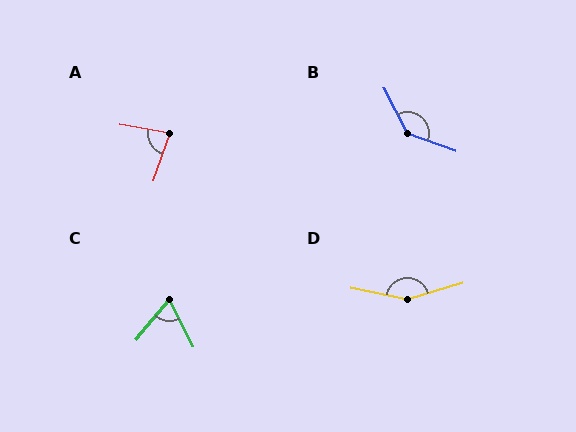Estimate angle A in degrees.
Approximately 81 degrees.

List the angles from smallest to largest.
C (66°), A (81°), B (137°), D (152°).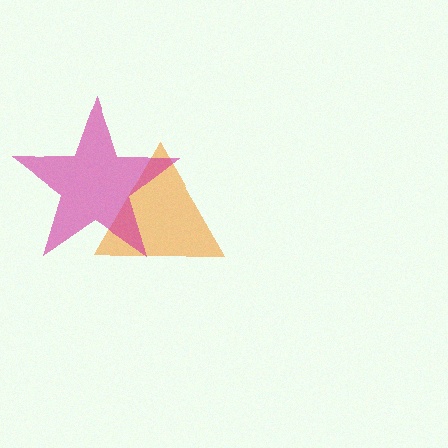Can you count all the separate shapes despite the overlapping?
Yes, there are 2 separate shapes.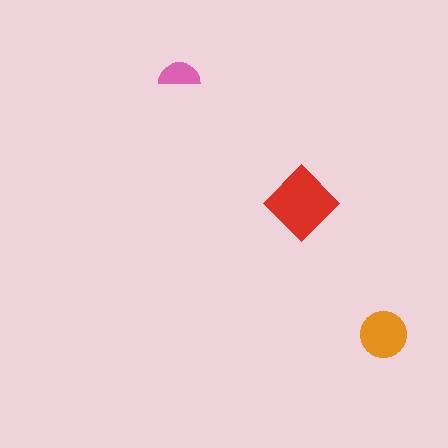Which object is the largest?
The red diamond.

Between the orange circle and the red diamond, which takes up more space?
The red diamond.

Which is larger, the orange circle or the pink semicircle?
The orange circle.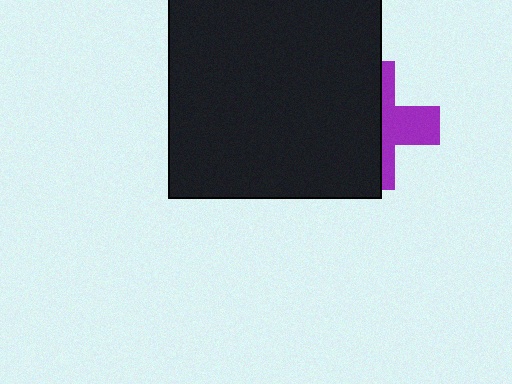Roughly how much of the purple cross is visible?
A small part of it is visible (roughly 41%).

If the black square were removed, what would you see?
You would see the complete purple cross.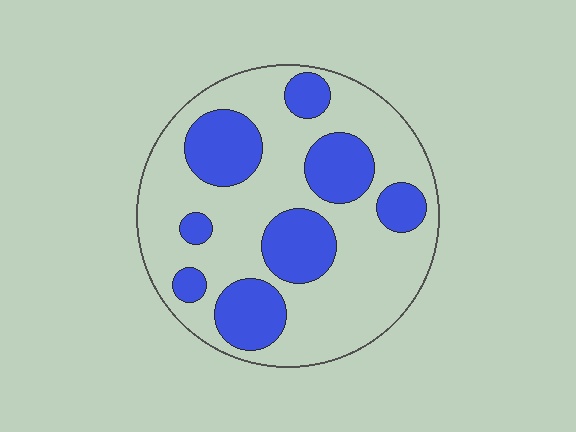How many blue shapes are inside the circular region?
8.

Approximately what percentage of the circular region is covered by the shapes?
Approximately 30%.